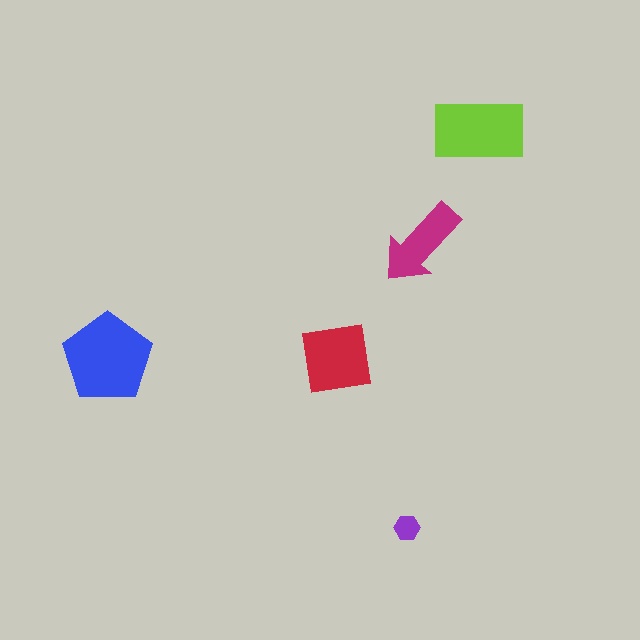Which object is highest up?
The lime rectangle is topmost.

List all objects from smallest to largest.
The purple hexagon, the magenta arrow, the red square, the lime rectangle, the blue pentagon.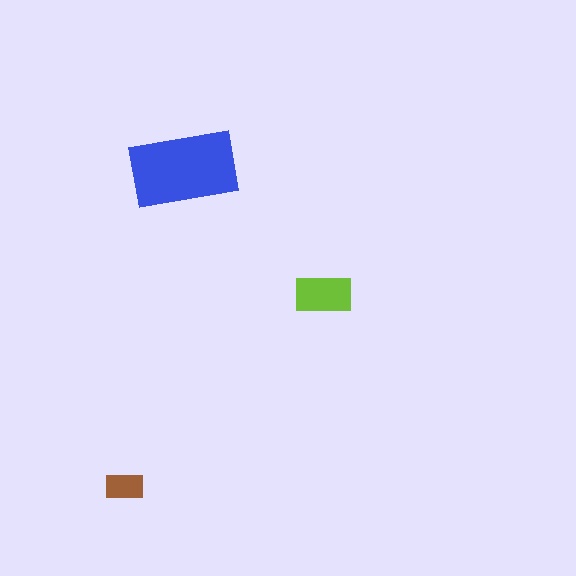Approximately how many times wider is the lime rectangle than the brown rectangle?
About 1.5 times wider.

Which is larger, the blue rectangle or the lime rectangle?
The blue one.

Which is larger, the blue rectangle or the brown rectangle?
The blue one.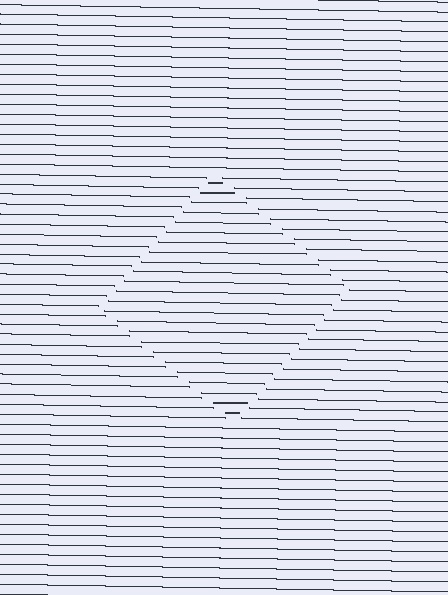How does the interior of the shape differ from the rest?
The interior of the shape contains the same grating, shifted by half a period — the contour is defined by the phase discontinuity where line-ends from the inner and outer gratings abut.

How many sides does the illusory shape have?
4 sides — the line-ends trace a square.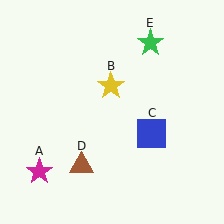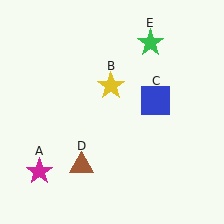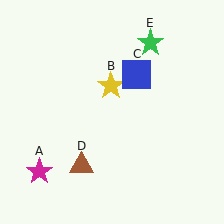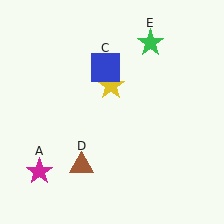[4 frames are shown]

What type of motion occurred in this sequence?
The blue square (object C) rotated counterclockwise around the center of the scene.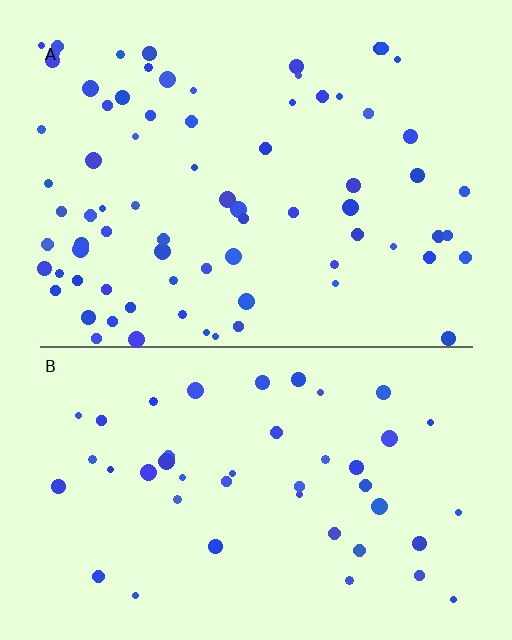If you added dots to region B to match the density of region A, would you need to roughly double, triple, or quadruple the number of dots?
Approximately double.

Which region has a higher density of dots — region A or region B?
A (the top).